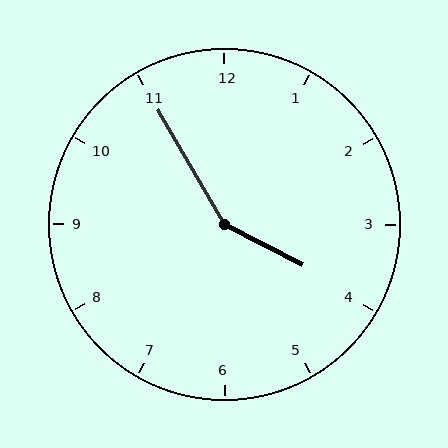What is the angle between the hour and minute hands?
Approximately 148 degrees.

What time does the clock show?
3:55.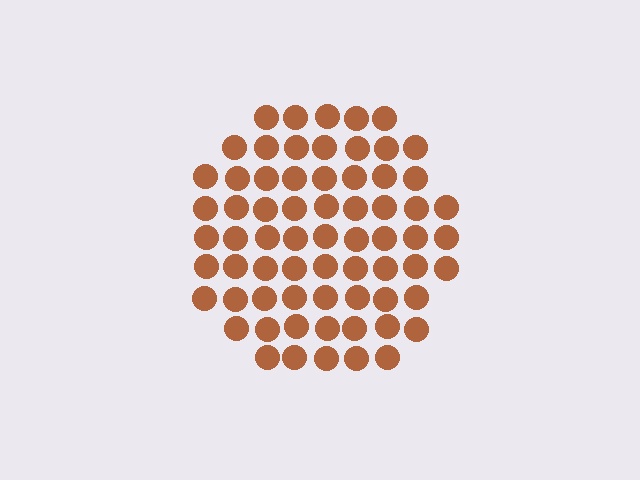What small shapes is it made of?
It is made of small circles.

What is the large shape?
The large shape is a circle.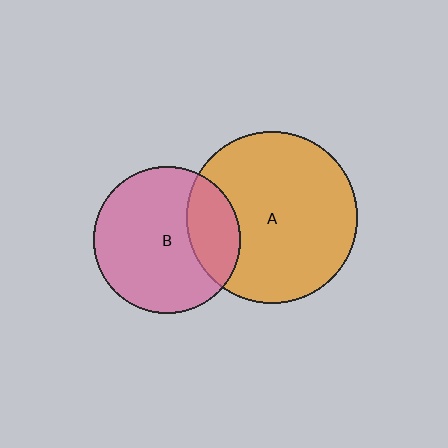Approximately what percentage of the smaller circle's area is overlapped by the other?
Approximately 25%.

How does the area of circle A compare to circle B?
Approximately 1.4 times.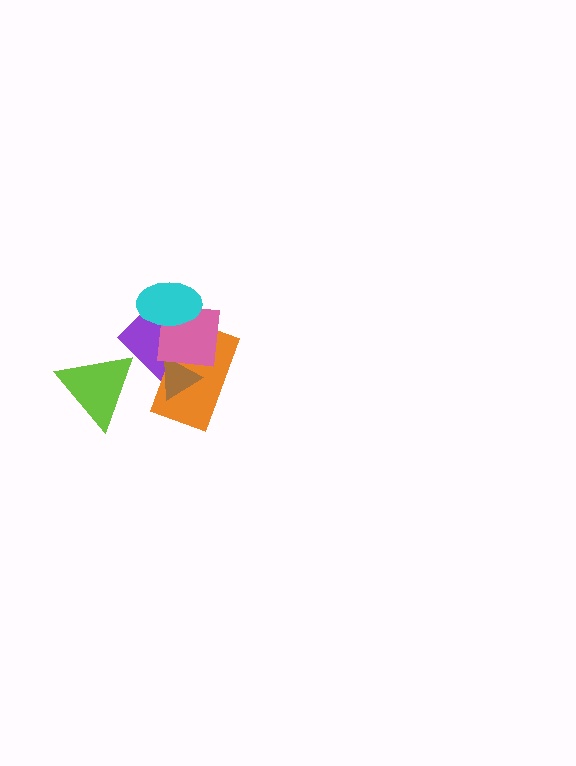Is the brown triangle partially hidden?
Yes, it is partially covered by another shape.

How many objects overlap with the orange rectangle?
3 objects overlap with the orange rectangle.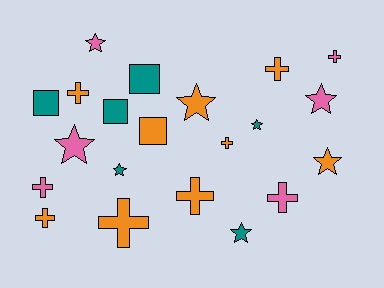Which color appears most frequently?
Orange, with 9 objects.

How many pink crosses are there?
There are 3 pink crosses.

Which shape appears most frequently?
Cross, with 9 objects.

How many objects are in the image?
There are 21 objects.